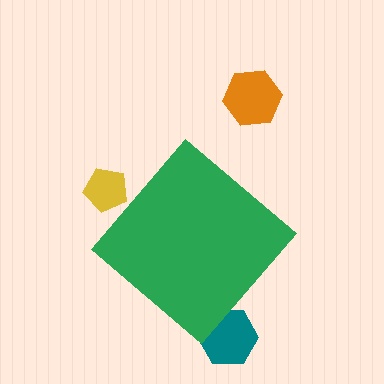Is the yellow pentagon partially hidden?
Yes, the yellow pentagon is partially hidden behind the green diamond.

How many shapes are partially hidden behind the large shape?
2 shapes are partially hidden.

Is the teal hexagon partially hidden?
Yes, the teal hexagon is partially hidden behind the green diamond.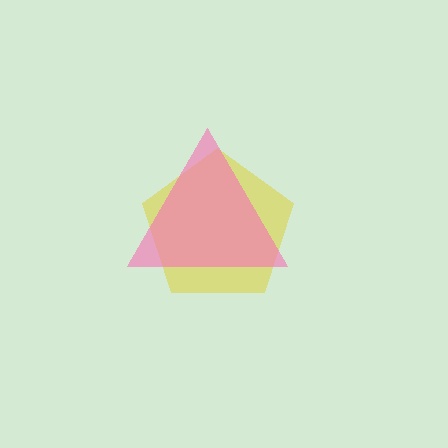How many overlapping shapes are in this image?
There are 2 overlapping shapes in the image.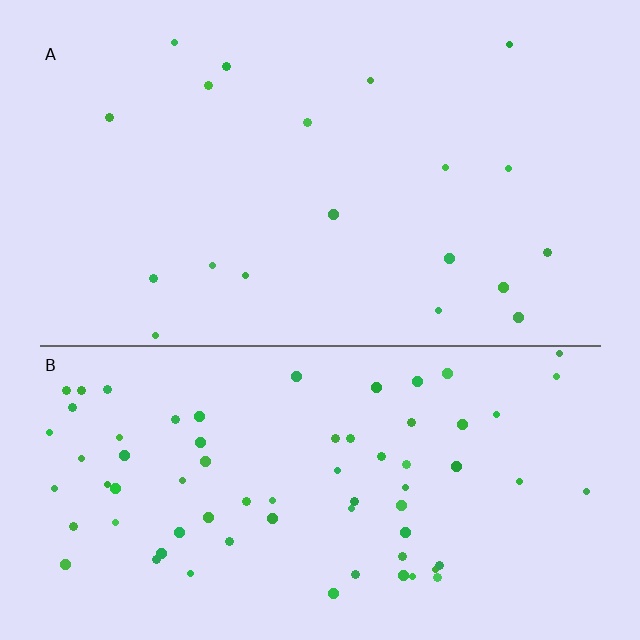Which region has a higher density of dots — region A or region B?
B (the bottom).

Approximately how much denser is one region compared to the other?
Approximately 3.7× — region B over region A.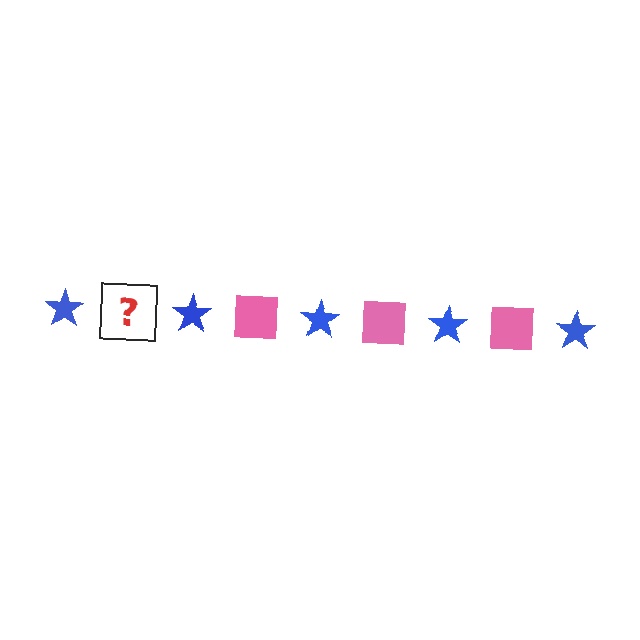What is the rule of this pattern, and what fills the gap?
The rule is that the pattern alternates between blue star and pink square. The gap should be filled with a pink square.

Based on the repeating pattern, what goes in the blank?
The blank should be a pink square.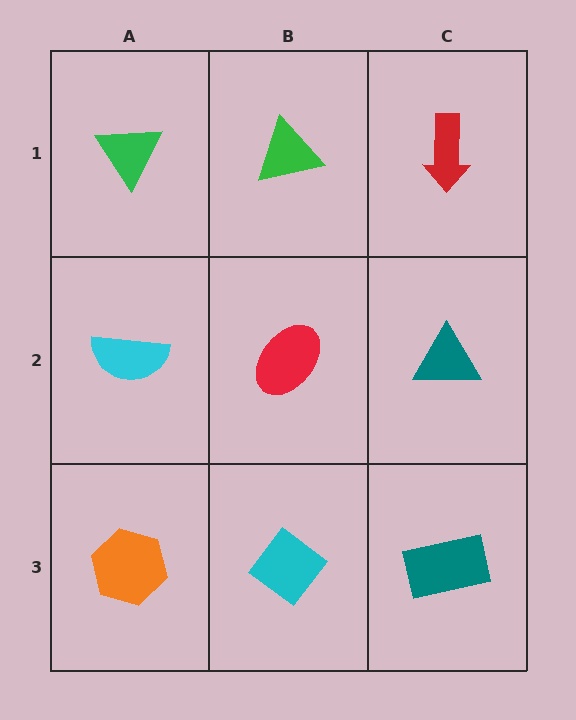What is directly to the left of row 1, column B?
A green triangle.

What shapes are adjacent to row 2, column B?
A green triangle (row 1, column B), a cyan diamond (row 3, column B), a cyan semicircle (row 2, column A), a teal triangle (row 2, column C).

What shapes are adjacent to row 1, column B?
A red ellipse (row 2, column B), a green triangle (row 1, column A), a red arrow (row 1, column C).